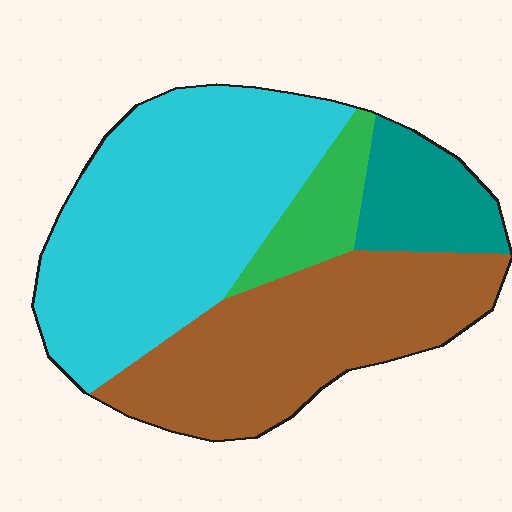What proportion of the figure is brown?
Brown covers 34% of the figure.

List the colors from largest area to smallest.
From largest to smallest: cyan, brown, teal, green.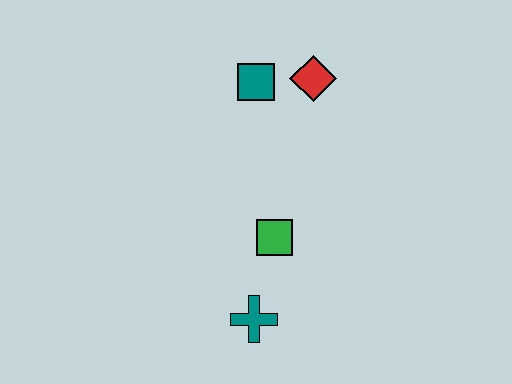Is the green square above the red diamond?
No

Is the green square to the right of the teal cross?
Yes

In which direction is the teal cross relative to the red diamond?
The teal cross is below the red diamond.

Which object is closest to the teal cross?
The green square is closest to the teal cross.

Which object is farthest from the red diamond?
The teal cross is farthest from the red diamond.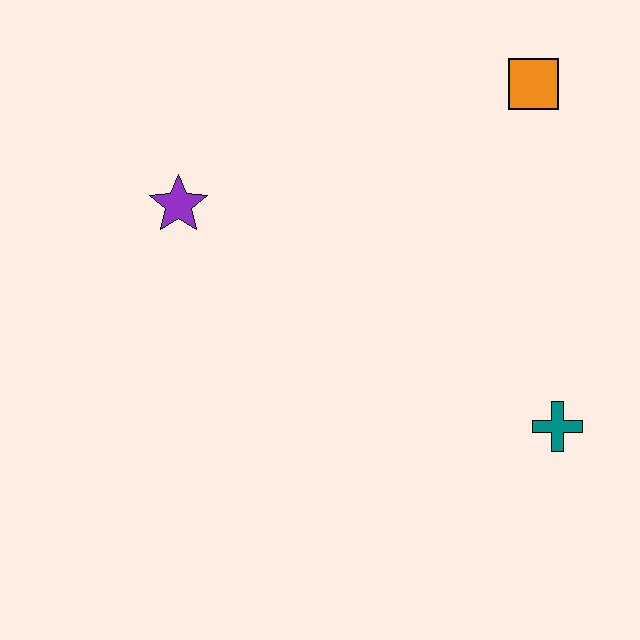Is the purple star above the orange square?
No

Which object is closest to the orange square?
The teal cross is closest to the orange square.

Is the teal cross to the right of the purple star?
Yes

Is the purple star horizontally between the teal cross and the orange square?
No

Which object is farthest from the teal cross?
The purple star is farthest from the teal cross.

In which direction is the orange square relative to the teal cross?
The orange square is above the teal cross.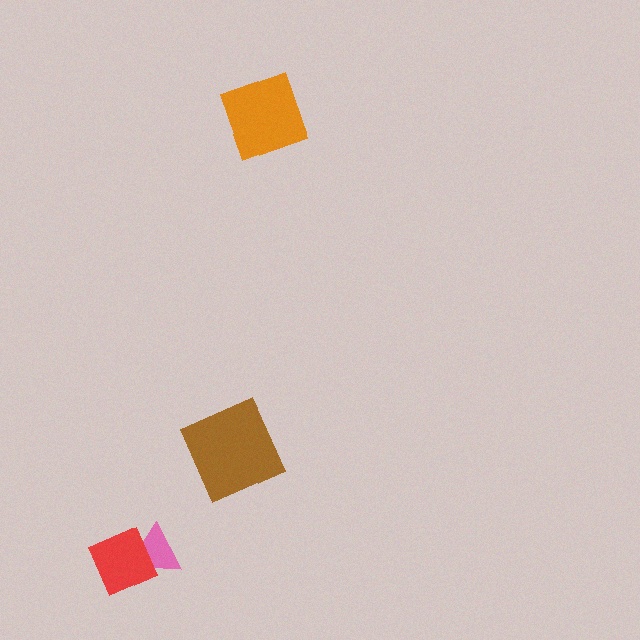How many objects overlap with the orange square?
0 objects overlap with the orange square.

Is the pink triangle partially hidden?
Yes, it is partially covered by another shape.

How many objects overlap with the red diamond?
1 object overlaps with the red diamond.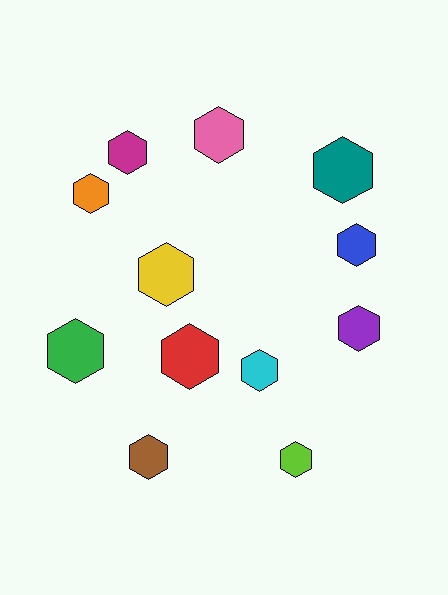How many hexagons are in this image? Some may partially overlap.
There are 12 hexagons.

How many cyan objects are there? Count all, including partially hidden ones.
There is 1 cyan object.